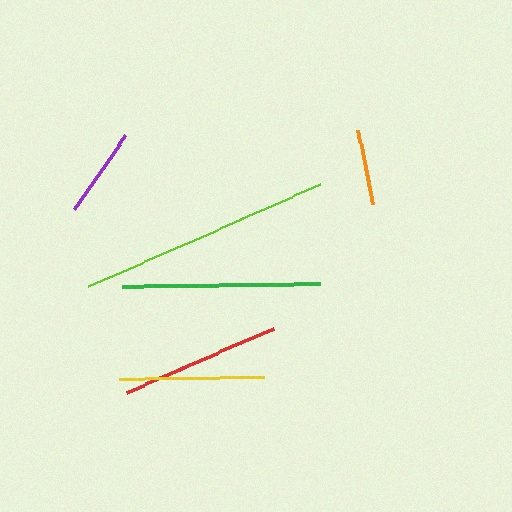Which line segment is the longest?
The lime line is the longest at approximately 253 pixels.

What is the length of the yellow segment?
The yellow segment is approximately 146 pixels long.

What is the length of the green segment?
The green segment is approximately 198 pixels long.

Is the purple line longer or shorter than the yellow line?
The yellow line is longer than the purple line.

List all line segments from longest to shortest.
From longest to shortest: lime, green, red, yellow, purple, orange.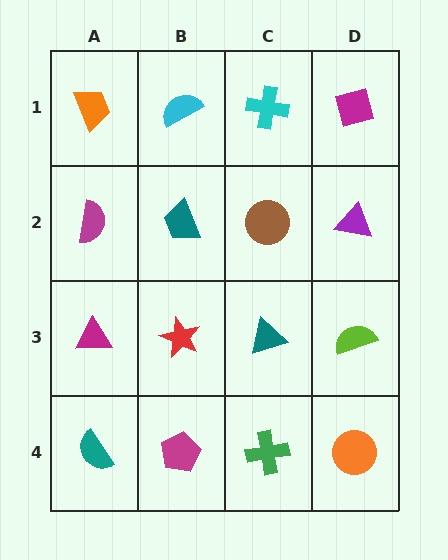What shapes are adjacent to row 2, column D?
A magenta diamond (row 1, column D), a lime semicircle (row 3, column D), a brown circle (row 2, column C).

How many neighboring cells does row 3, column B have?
4.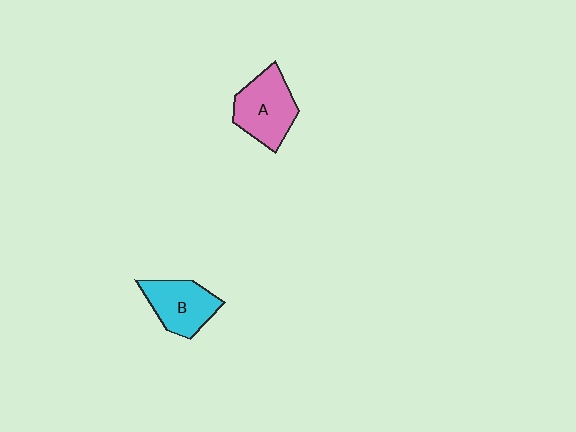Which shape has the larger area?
Shape A (pink).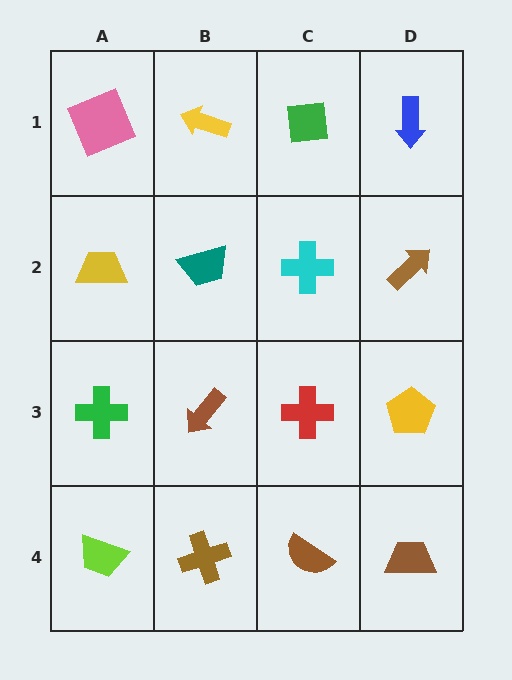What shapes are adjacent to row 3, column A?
A yellow trapezoid (row 2, column A), a lime trapezoid (row 4, column A), a brown arrow (row 3, column B).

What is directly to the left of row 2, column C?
A teal trapezoid.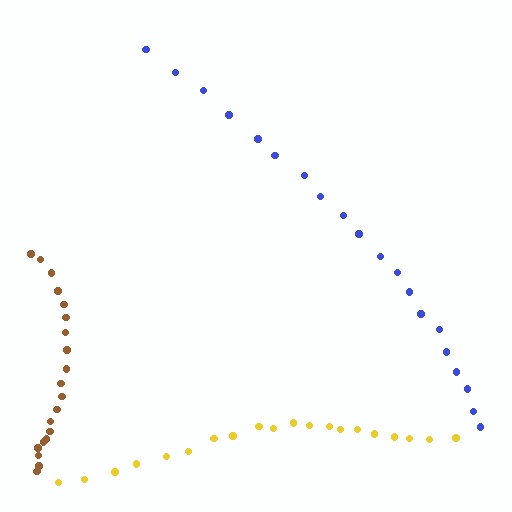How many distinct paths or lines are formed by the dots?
There are 3 distinct paths.